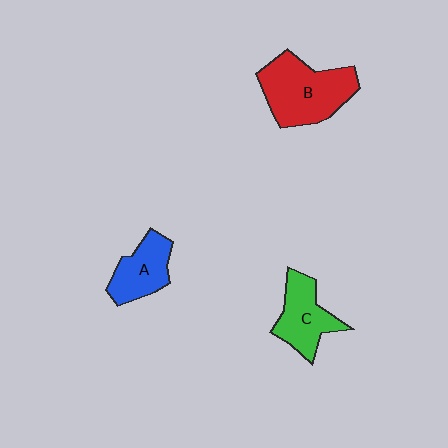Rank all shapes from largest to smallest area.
From largest to smallest: B (red), C (green), A (blue).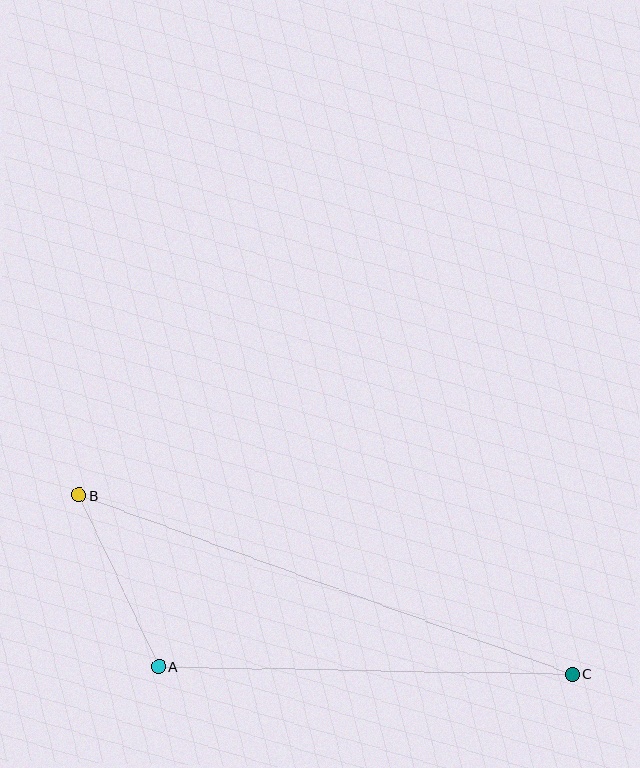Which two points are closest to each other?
Points A and B are closest to each other.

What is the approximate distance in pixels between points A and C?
The distance between A and C is approximately 414 pixels.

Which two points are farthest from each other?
Points B and C are farthest from each other.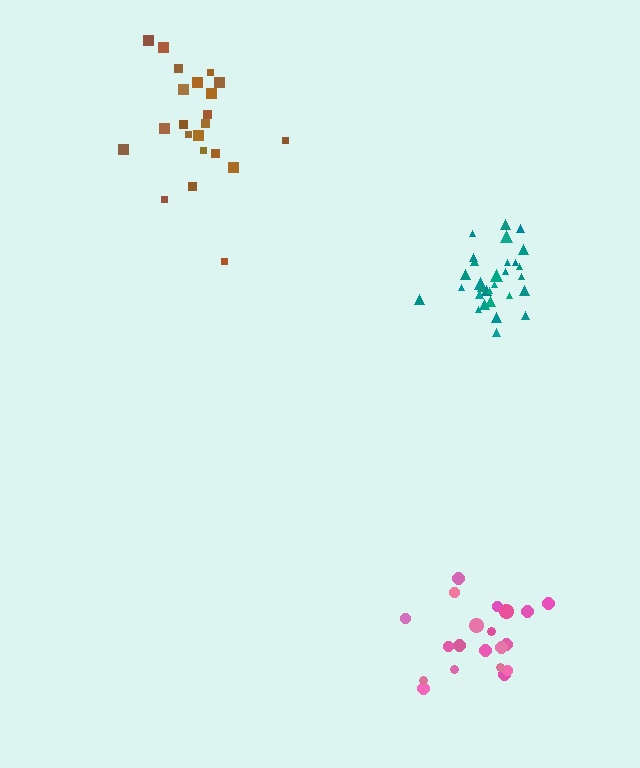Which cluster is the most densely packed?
Teal.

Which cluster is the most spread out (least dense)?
Brown.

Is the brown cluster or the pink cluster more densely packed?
Pink.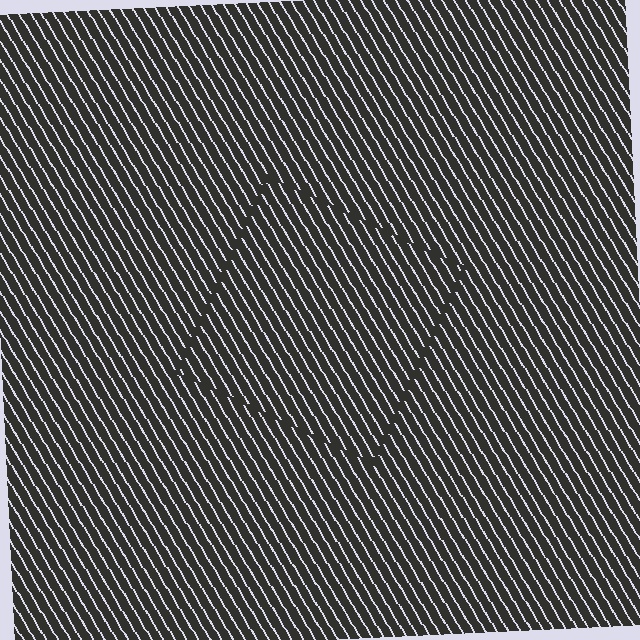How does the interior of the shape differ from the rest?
The interior of the shape contains the same grating, shifted by half a period — the contour is defined by the phase discontinuity where line-ends from the inner and outer gratings abut.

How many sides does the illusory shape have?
4 sides — the line-ends trace a square.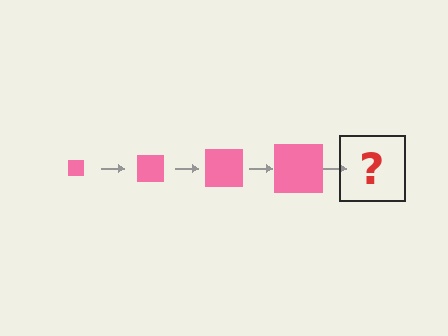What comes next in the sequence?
The next element should be a pink square, larger than the previous one.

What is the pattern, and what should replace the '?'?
The pattern is that the square gets progressively larger each step. The '?' should be a pink square, larger than the previous one.